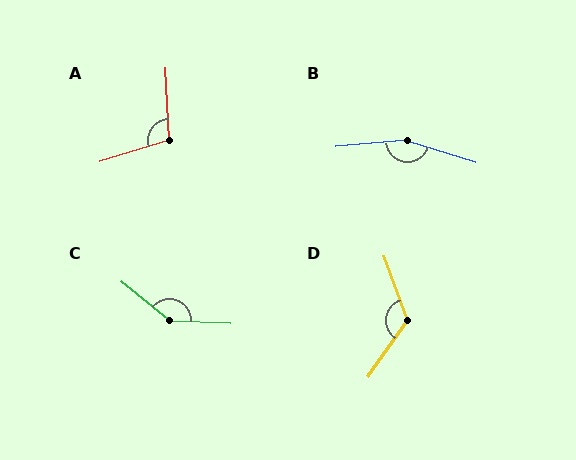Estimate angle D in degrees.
Approximately 125 degrees.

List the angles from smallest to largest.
A (105°), D (125°), C (144°), B (157°).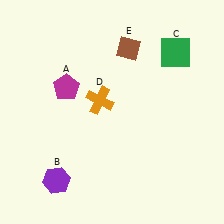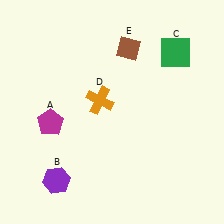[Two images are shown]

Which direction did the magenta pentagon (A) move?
The magenta pentagon (A) moved down.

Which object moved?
The magenta pentagon (A) moved down.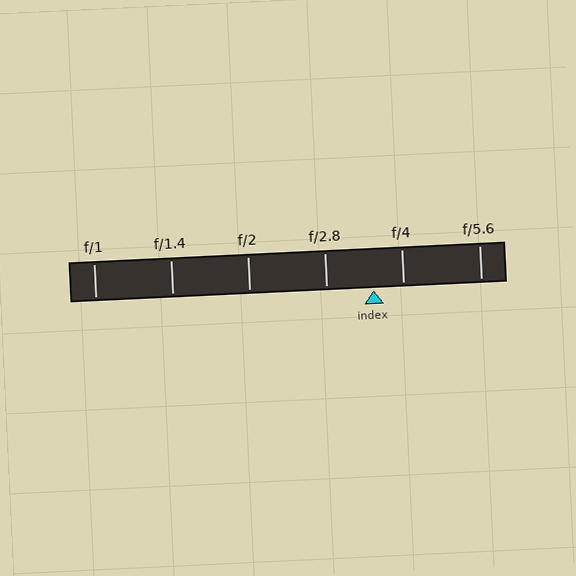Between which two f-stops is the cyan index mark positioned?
The index mark is between f/2.8 and f/4.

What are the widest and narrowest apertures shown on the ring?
The widest aperture shown is f/1 and the narrowest is f/5.6.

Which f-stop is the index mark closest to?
The index mark is closest to f/4.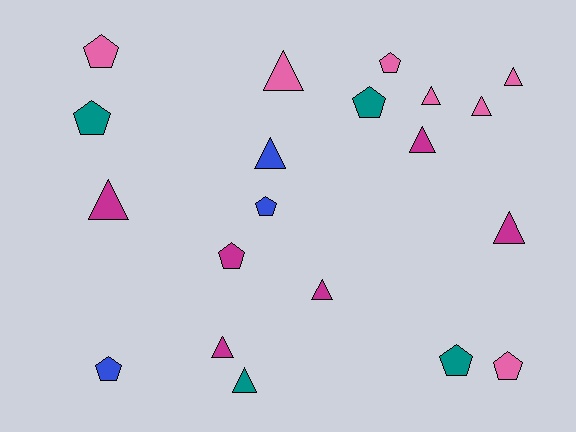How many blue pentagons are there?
There are 2 blue pentagons.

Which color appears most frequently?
Pink, with 7 objects.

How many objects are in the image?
There are 20 objects.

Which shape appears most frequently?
Triangle, with 11 objects.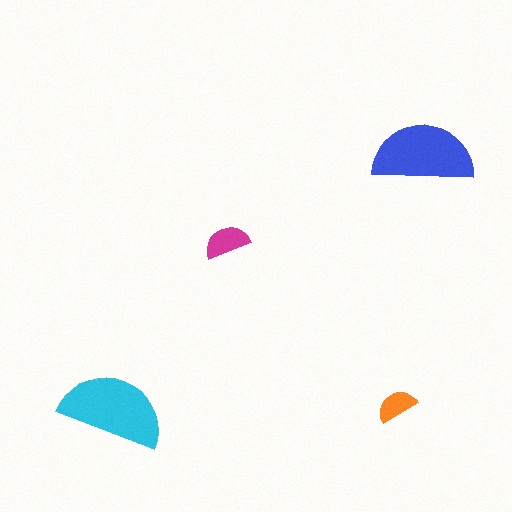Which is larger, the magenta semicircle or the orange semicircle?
The magenta one.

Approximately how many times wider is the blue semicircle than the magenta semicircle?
About 2 times wider.